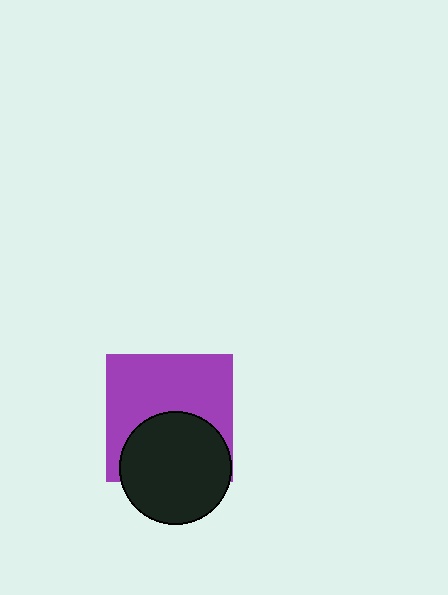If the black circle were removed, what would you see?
You would see the complete purple square.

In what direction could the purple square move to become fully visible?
The purple square could move up. That would shift it out from behind the black circle entirely.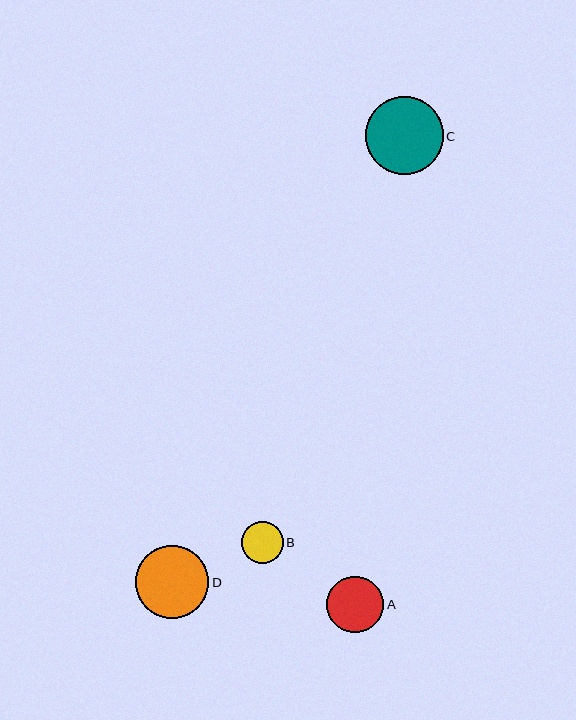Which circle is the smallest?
Circle B is the smallest with a size of approximately 42 pixels.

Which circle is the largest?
Circle C is the largest with a size of approximately 77 pixels.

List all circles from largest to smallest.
From largest to smallest: C, D, A, B.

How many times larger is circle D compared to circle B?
Circle D is approximately 1.7 times the size of circle B.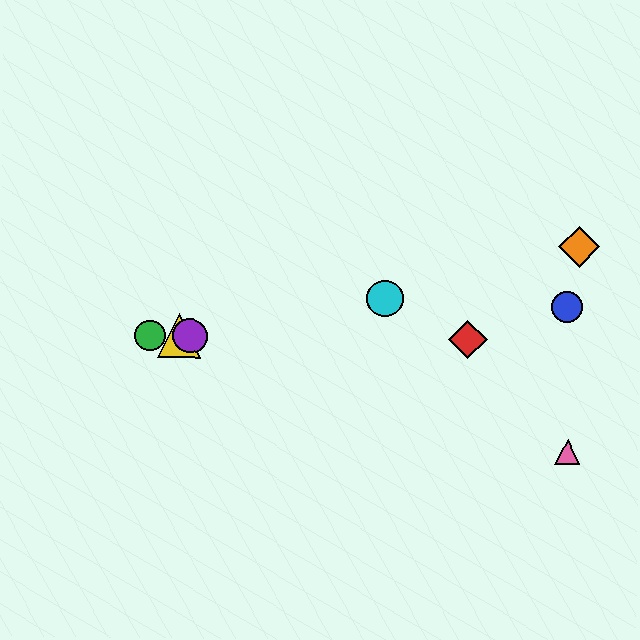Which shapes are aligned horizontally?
The red diamond, the green circle, the yellow triangle, the purple circle are aligned horizontally.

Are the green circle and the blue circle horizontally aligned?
No, the green circle is at y≈336 and the blue circle is at y≈307.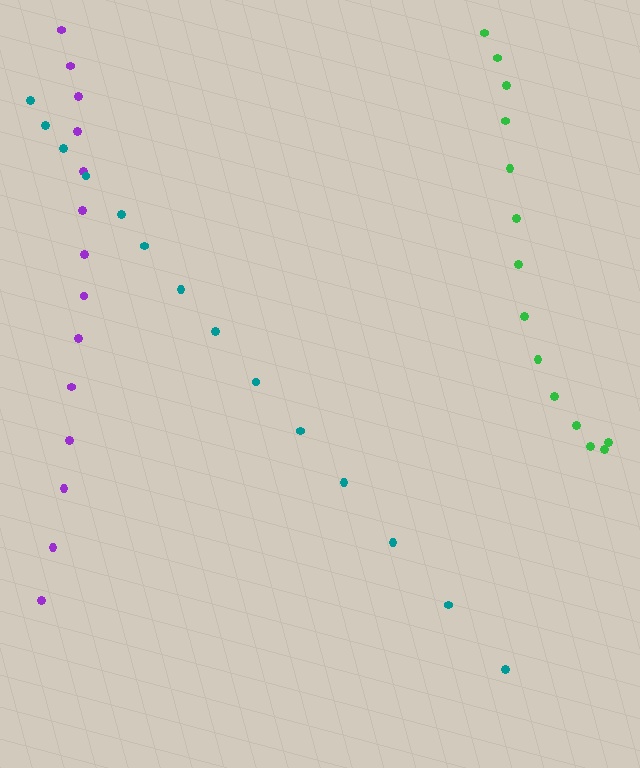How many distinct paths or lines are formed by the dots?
There are 3 distinct paths.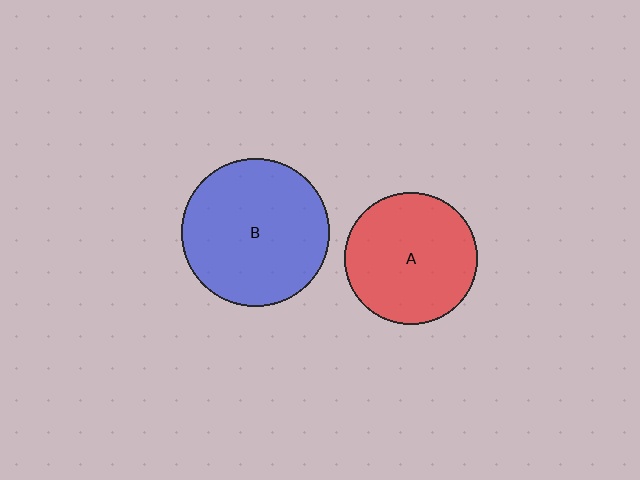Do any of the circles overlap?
No, none of the circles overlap.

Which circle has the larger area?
Circle B (blue).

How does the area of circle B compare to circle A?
Approximately 1.2 times.